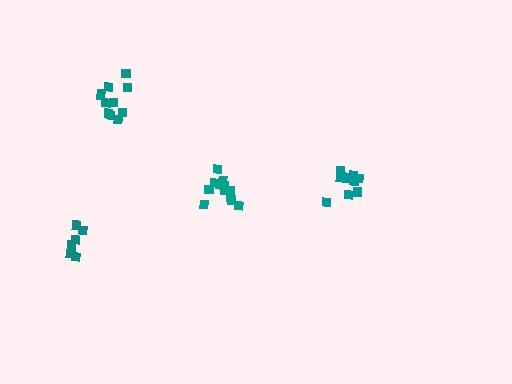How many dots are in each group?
Group 1: 12 dots, Group 2: 6 dots, Group 3: 9 dots, Group 4: 11 dots (38 total).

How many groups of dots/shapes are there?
There are 4 groups.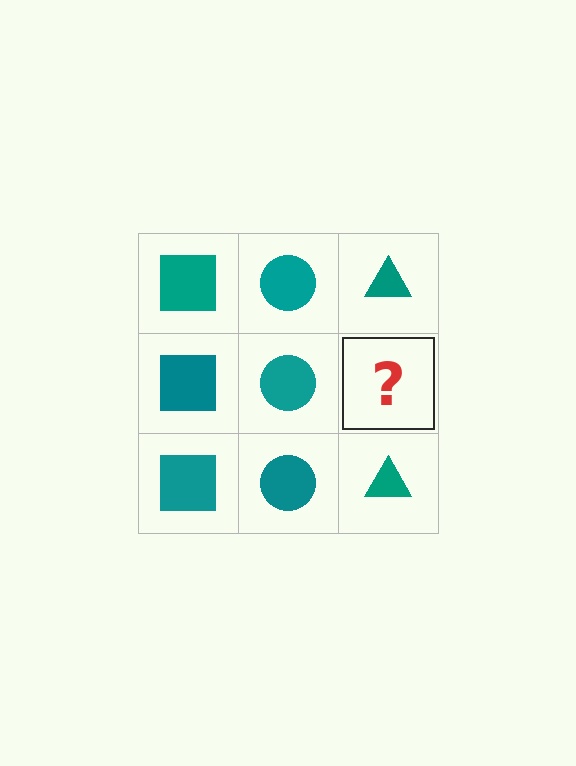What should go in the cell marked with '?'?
The missing cell should contain a teal triangle.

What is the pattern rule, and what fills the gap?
The rule is that each column has a consistent shape. The gap should be filled with a teal triangle.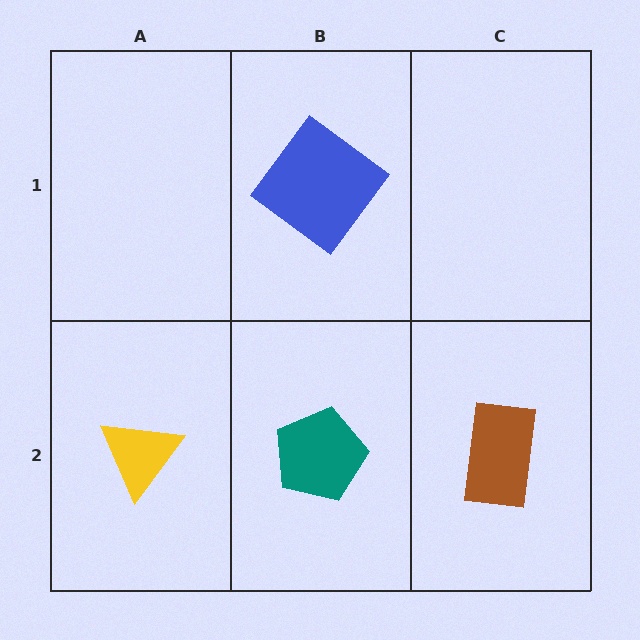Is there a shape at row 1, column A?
No, that cell is empty.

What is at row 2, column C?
A brown rectangle.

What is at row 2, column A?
A yellow triangle.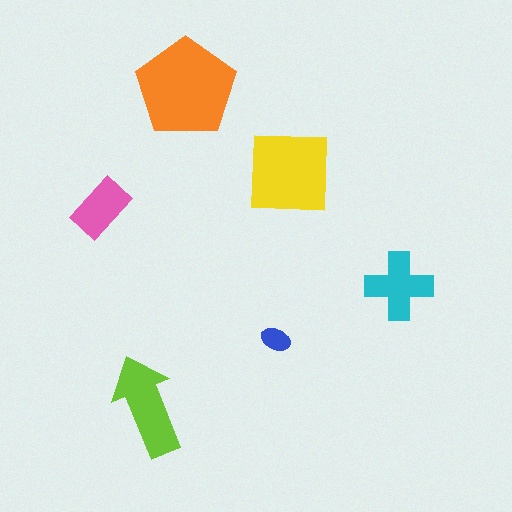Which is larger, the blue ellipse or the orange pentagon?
The orange pentagon.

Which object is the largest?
The orange pentagon.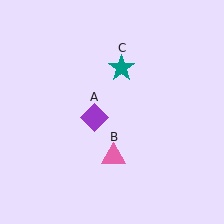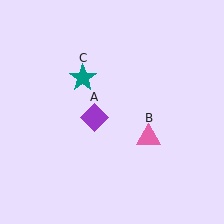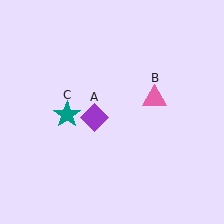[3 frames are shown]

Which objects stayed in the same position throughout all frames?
Purple diamond (object A) remained stationary.